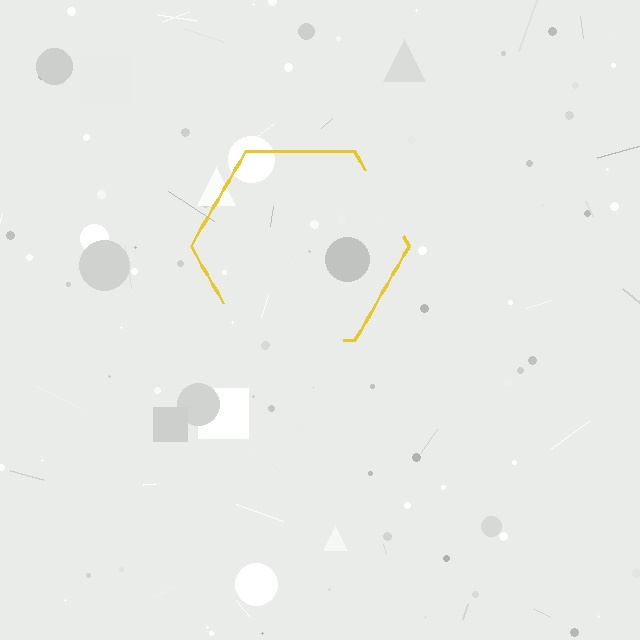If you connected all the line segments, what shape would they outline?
They would outline a hexagon.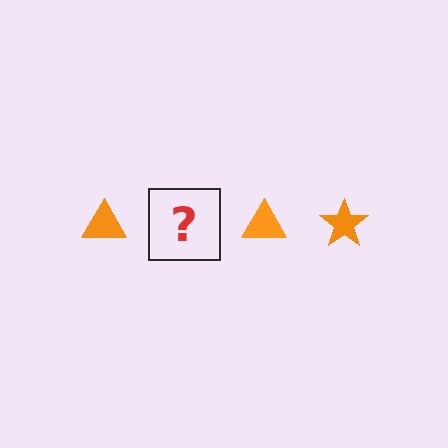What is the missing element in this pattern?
The missing element is an orange star.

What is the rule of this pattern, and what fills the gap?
The rule is that the pattern cycles through triangle, star shapes in orange. The gap should be filled with an orange star.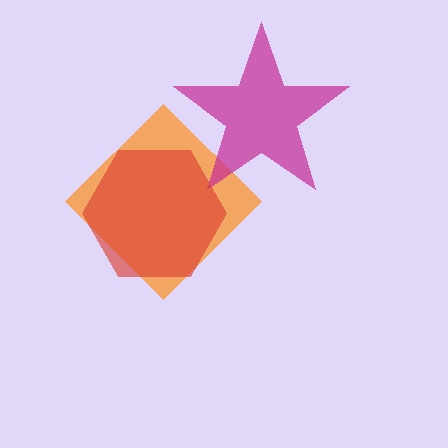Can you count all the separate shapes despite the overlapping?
Yes, there are 3 separate shapes.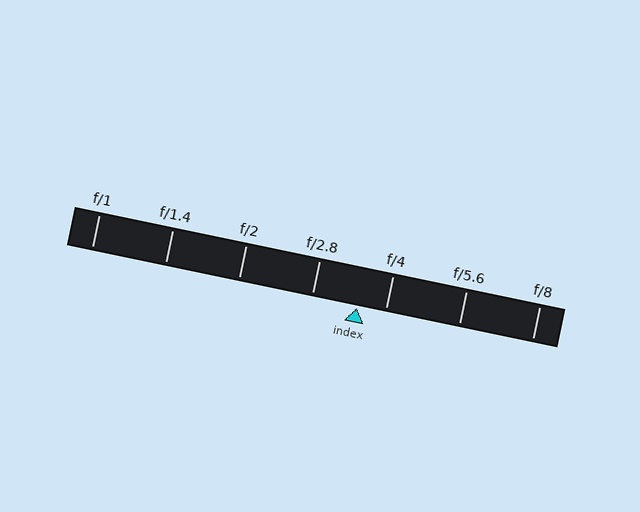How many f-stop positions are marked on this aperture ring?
There are 7 f-stop positions marked.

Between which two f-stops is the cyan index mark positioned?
The index mark is between f/2.8 and f/4.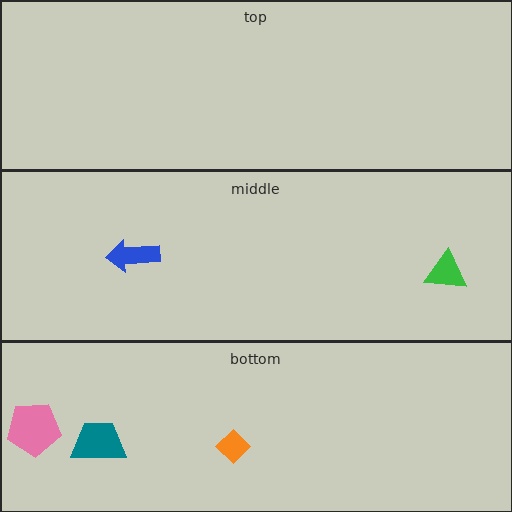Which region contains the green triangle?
The middle region.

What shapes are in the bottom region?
The orange diamond, the teal trapezoid, the pink pentagon.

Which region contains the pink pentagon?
The bottom region.